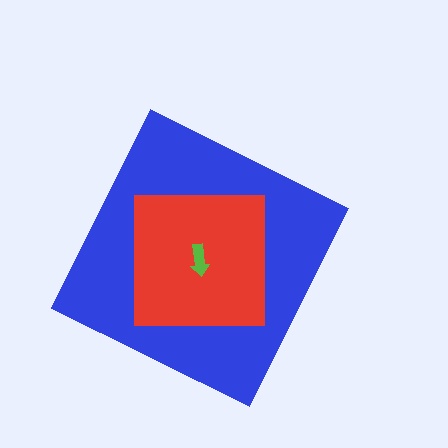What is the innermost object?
The lime arrow.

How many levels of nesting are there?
3.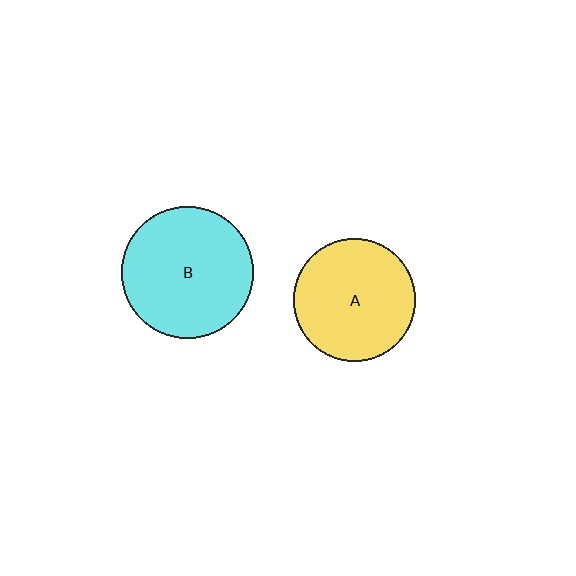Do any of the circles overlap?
No, none of the circles overlap.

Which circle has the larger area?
Circle B (cyan).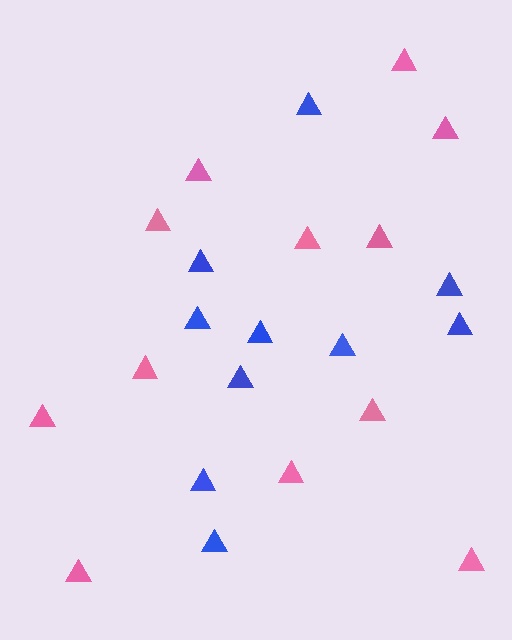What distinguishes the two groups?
There are 2 groups: one group of pink triangles (12) and one group of blue triangles (10).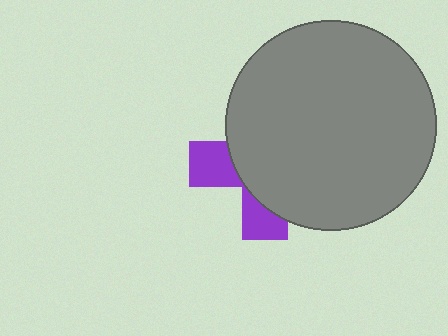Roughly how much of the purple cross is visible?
A small part of it is visible (roughly 30%).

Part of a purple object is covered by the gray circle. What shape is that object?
It is a cross.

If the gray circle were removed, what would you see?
You would see the complete purple cross.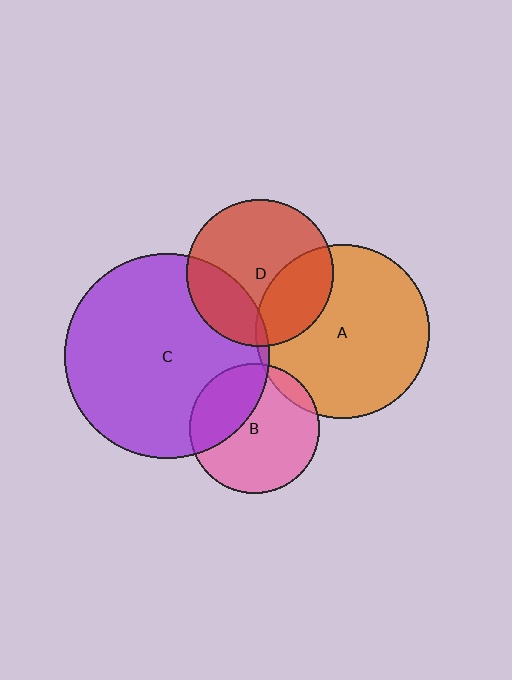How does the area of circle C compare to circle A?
Approximately 1.4 times.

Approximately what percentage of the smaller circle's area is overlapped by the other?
Approximately 30%.